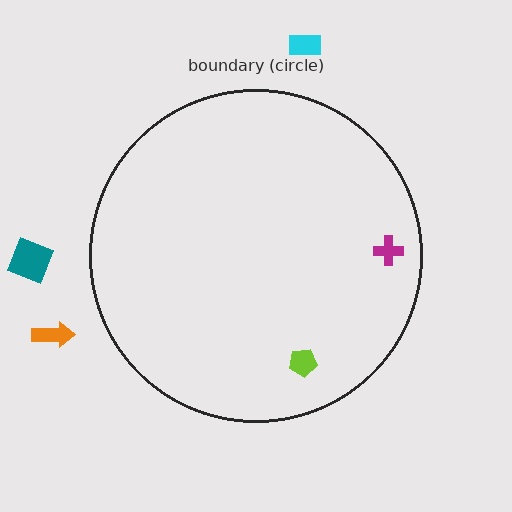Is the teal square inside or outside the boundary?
Outside.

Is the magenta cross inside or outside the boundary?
Inside.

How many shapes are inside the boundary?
2 inside, 3 outside.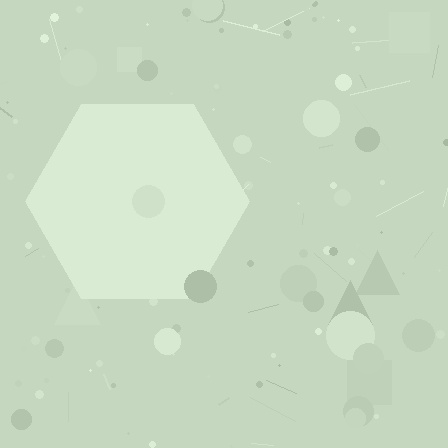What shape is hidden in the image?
A hexagon is hidden in the image.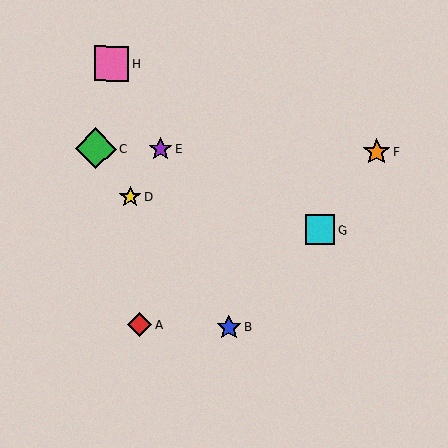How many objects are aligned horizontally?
3 objects (C, E, F) are aligned horizontally.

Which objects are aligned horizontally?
Objects C, E, F are aligned horizontally.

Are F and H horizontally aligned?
No, F is at y≈152 and H is at y≈63.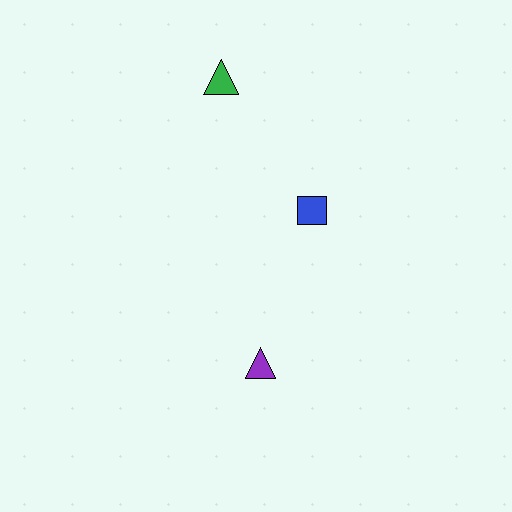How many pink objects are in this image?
There are no pink objects.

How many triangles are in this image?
There are 2 triangles.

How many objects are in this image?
There are 3 objects.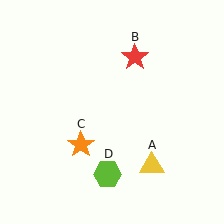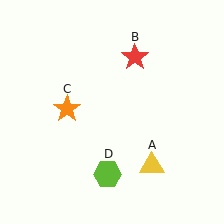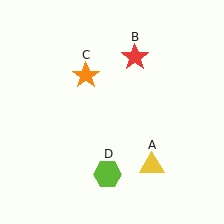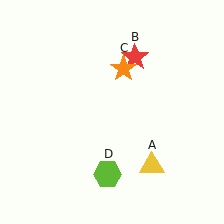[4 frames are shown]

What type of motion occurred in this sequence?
The orange star (object C) rotated clockwise around the center of the scene.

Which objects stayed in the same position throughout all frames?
Yellow triangle (object A) and red star (object B) and lime hexagon (object D) remained stationary.